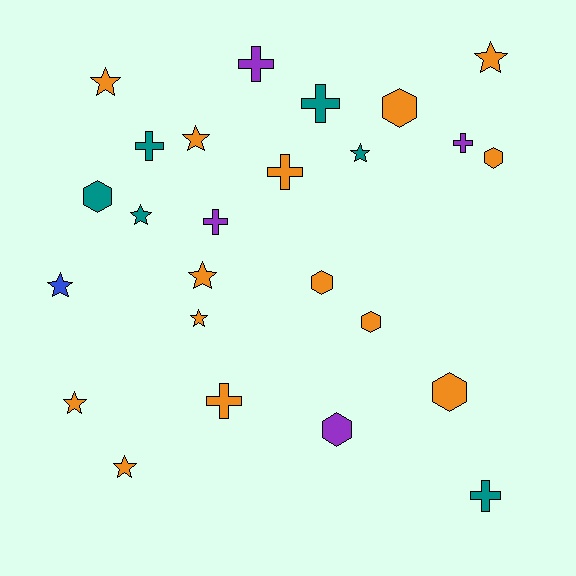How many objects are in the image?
There are 25 objects.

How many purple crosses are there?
There are 3 purple crosses.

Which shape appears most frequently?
Star, with 10 objects.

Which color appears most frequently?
Orange, with 14 objects.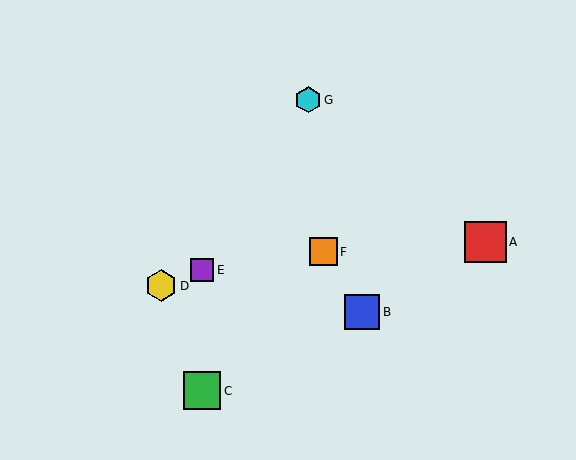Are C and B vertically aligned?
No, C is at x≈202 and B is at x≈362.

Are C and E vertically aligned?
Yes, both are at x≈202.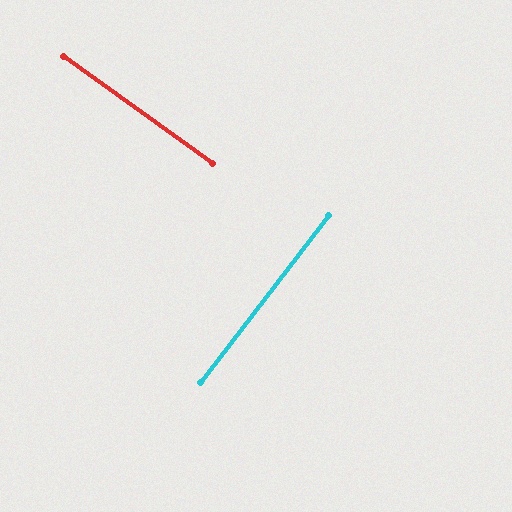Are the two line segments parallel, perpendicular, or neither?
Perpendicular — they meet at approximately 88°.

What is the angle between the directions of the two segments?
Approximately 88 degrees.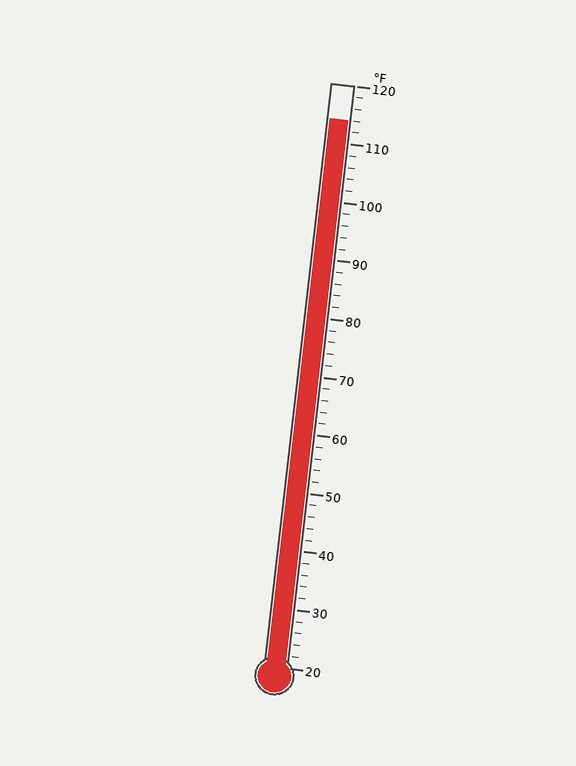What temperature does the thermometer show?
The thermometer shows approximately 114°F.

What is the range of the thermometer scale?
The thermometer scale ranges from 20°F to 120°F.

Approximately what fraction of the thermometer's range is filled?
The thermometer is filled to approximately 95% of its range.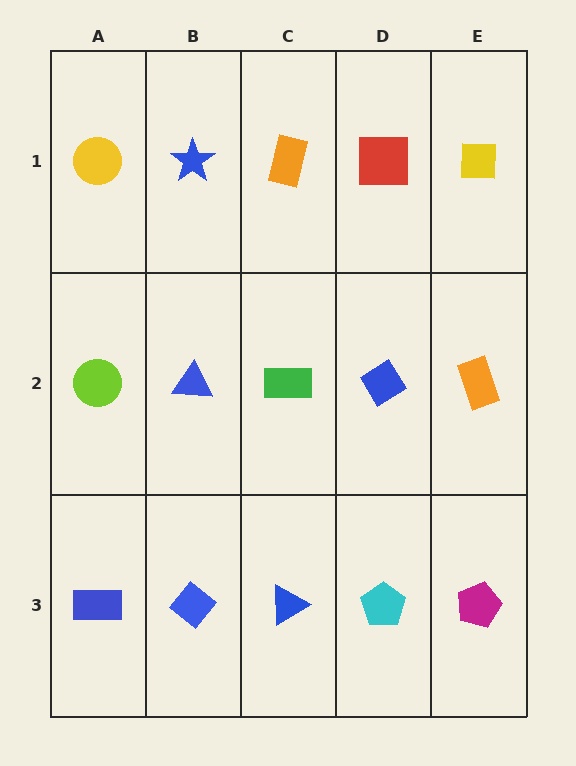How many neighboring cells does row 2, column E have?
3.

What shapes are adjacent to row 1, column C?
A green rectangle (row 2, column C), a blue star (row 1, column B), a red square (row 1, column D).